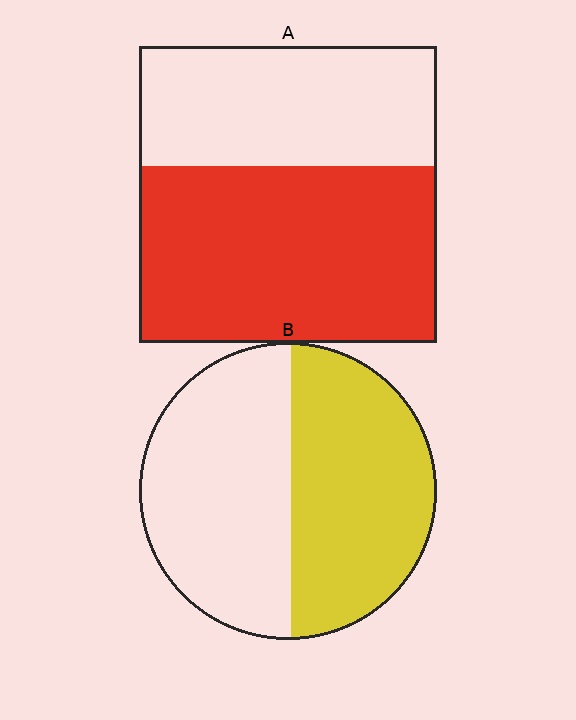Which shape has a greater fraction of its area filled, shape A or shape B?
Shape A.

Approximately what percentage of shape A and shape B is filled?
A is approximately 60% and B is approximately 50%.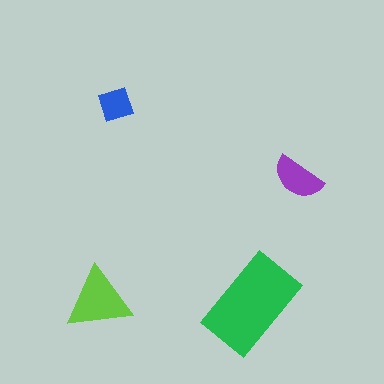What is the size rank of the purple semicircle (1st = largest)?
3rd.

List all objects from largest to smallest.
The green rectangle, the lime triangle, the purple semicircle, the blue square.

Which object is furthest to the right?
The purple semicircle is rightmost.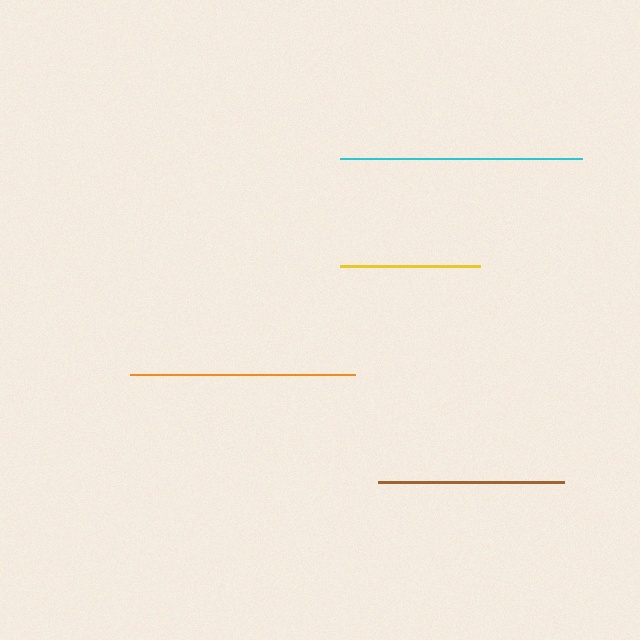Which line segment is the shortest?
The yellow line is the shortest at approximately 141 pixels.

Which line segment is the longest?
The cyan line is the longest at approximately 242 pixels.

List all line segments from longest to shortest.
From longest to shortest: cyan, orange, brown, yellow.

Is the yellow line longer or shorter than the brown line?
The brown line is longer than the yellow line.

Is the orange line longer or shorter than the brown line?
The orange line is longer than the brown line.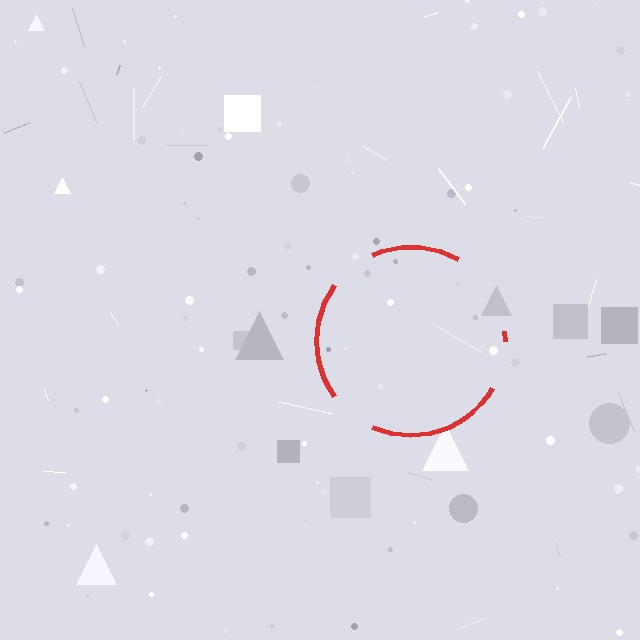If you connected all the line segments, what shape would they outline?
They would outline a circle.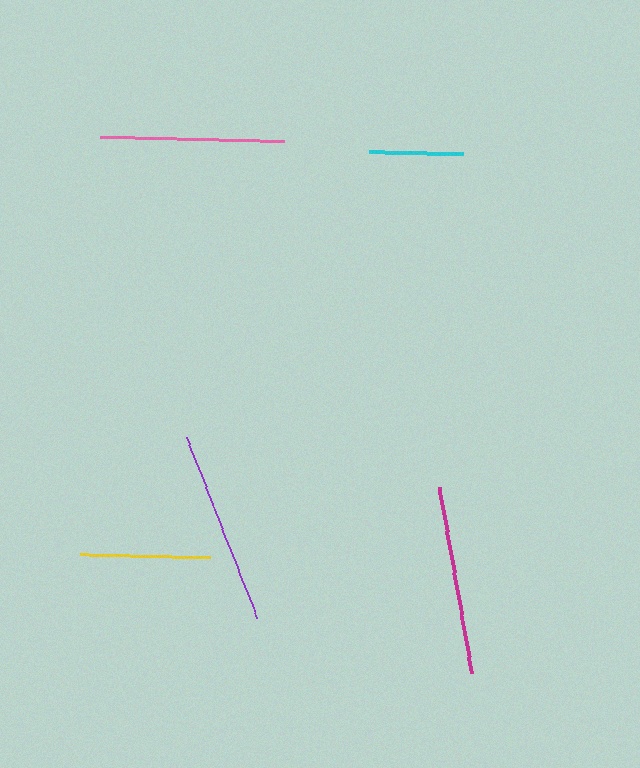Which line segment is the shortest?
The cyan line is the shortest at approximately 94 pixels.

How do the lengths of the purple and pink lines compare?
The purple and pink lines are approximately the same length.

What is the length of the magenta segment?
The magenta segment is approximately 188 pixels long.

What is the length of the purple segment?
The purple segment is approximately 194 pixels long.